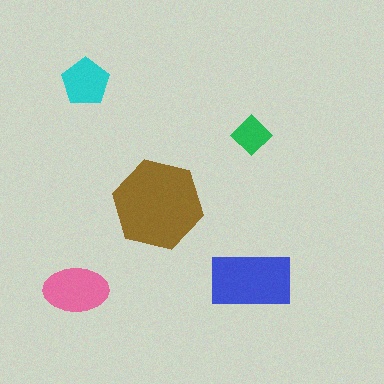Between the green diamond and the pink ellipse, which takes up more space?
The pink ellipse.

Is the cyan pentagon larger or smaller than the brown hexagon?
Smaller.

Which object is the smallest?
The green diamond.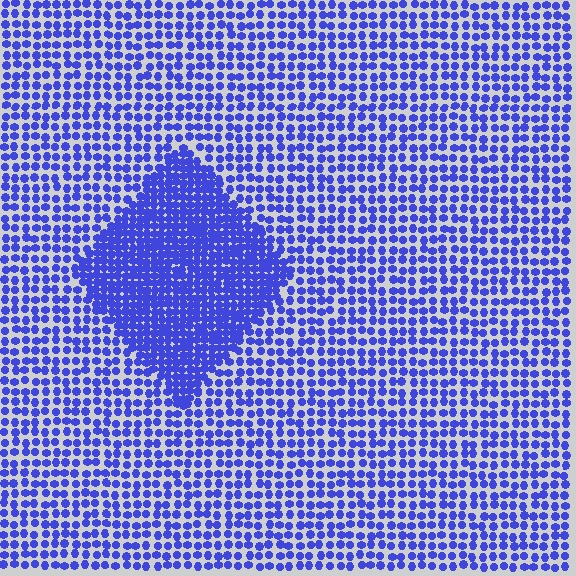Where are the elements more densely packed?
The elements are more densely packed inside the diamond boundary.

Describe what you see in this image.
The image contains small blue elements arranged at two different densities. A diamond-shaped region is visible where the elements are more densely packed than the surrounding area.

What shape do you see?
I see a diamond.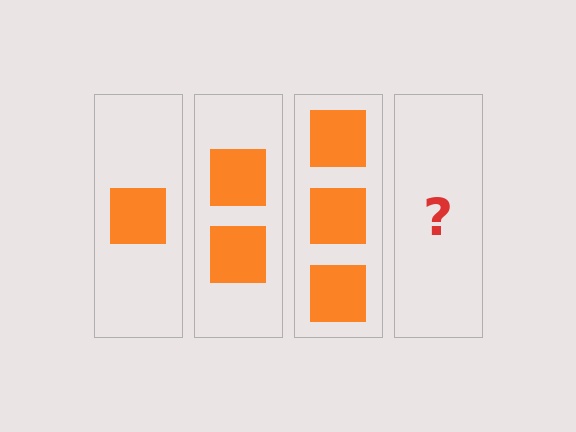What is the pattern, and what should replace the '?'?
The pattern is that each step adds one more square. The '?' should be 4 squares.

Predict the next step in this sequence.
The next step is 4 squares.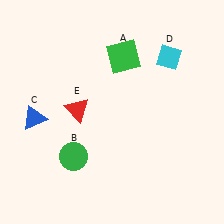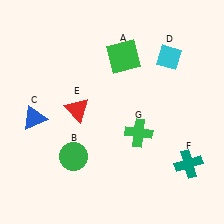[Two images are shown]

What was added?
A teal cross (F), a green cross (G) were added in Image 2.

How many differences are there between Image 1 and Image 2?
There are 2 differences between the two images.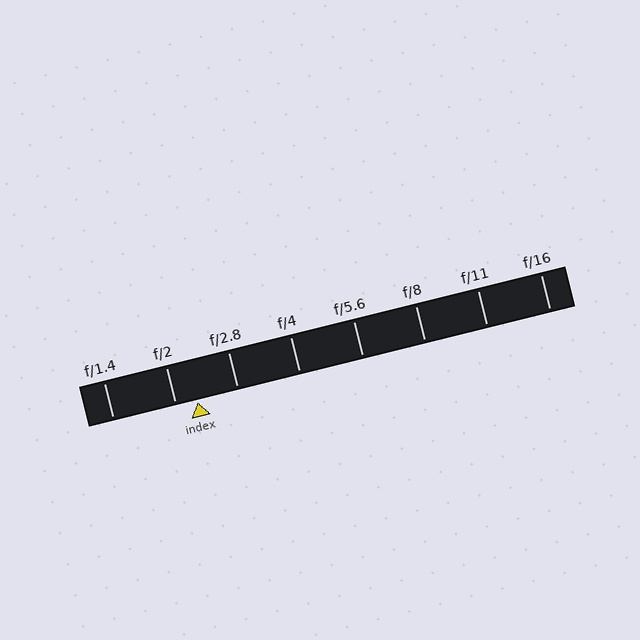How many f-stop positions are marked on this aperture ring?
There are 8 f-stop positions marked.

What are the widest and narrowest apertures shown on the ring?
The widest aperture shown is f/1.4 and the narrowest is f/16.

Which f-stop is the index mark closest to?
The index mark is closest to f/2.